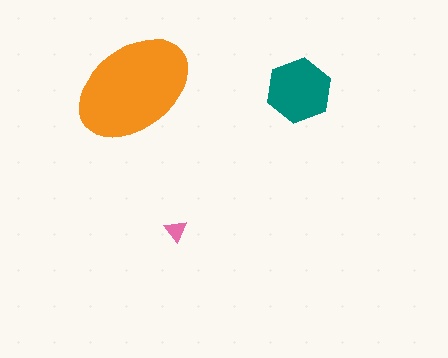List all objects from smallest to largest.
The pink triangle, the teal hexagon, the orange ellipse.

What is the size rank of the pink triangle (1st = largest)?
3rd.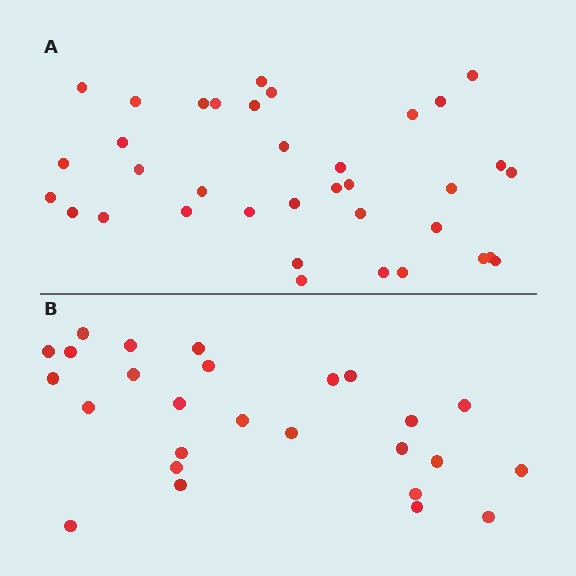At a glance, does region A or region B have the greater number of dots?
Region A (the top region) has more dots.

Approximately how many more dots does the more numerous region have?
Region A has roughly 10 or so more dots than region B.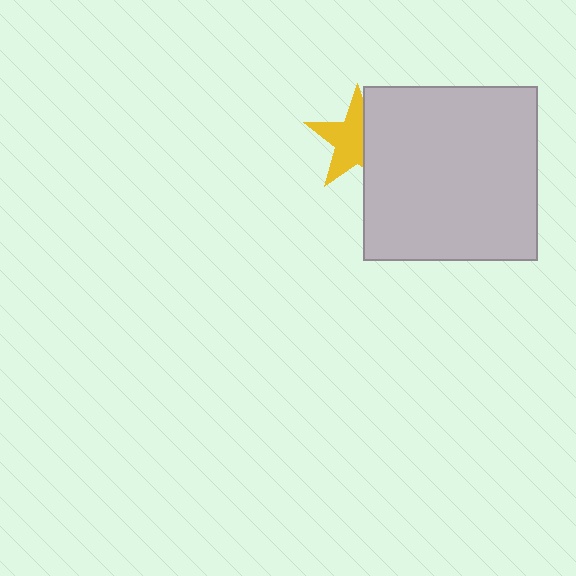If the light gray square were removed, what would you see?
You would see the complete yellow star.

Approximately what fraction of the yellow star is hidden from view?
Roughly 39% of the yellow star is hidden behind the light gray square.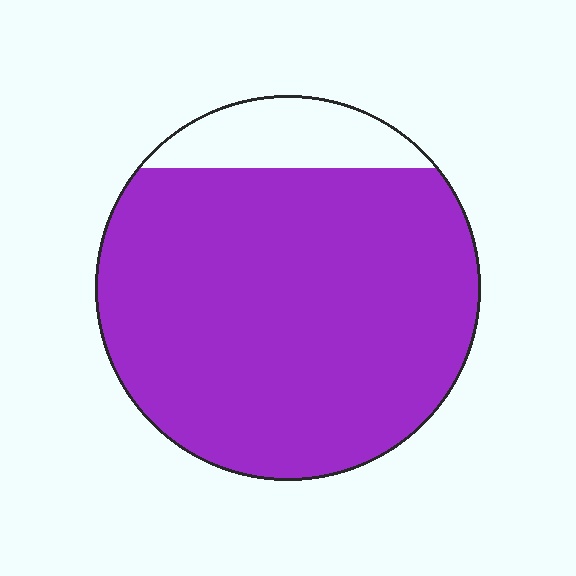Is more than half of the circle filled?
Yes.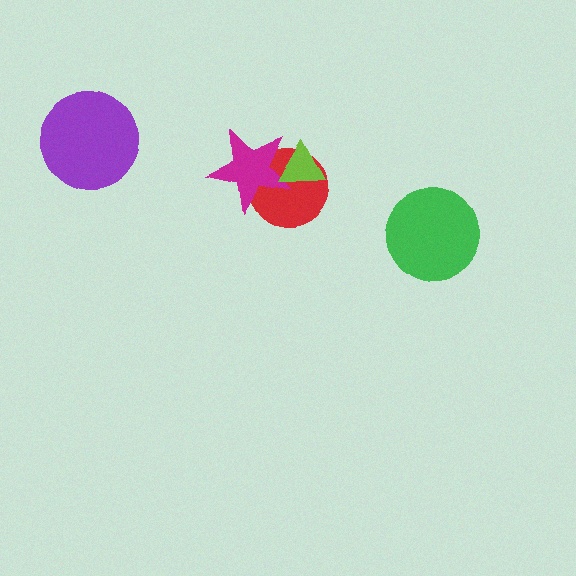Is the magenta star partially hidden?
Yes, it is partially covered by another shape.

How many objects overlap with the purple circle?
0 objects overlap with the purple circle.